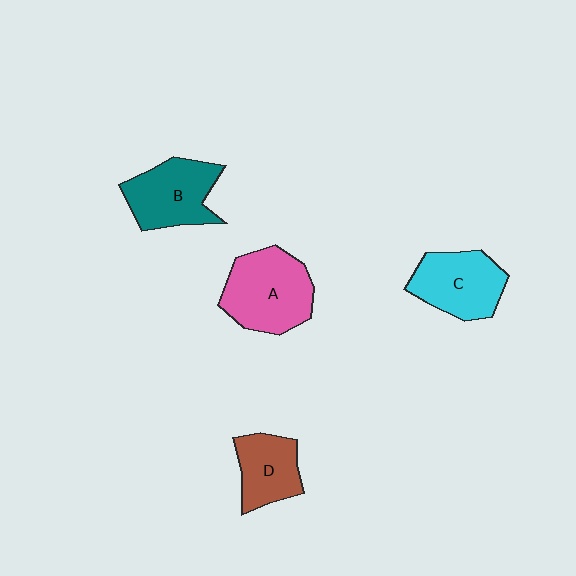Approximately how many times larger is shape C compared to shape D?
Approximately 1.3 times.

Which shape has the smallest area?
Shape D (brown).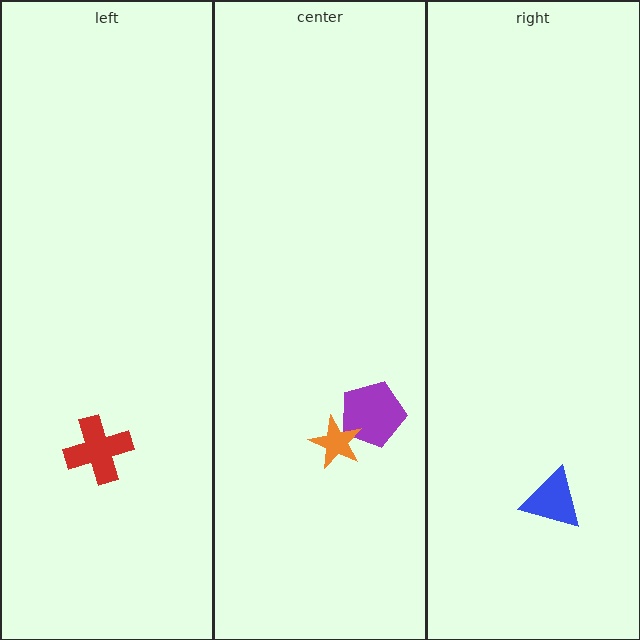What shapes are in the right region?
The blue triangle.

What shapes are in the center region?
The purple pentagon, the orange star.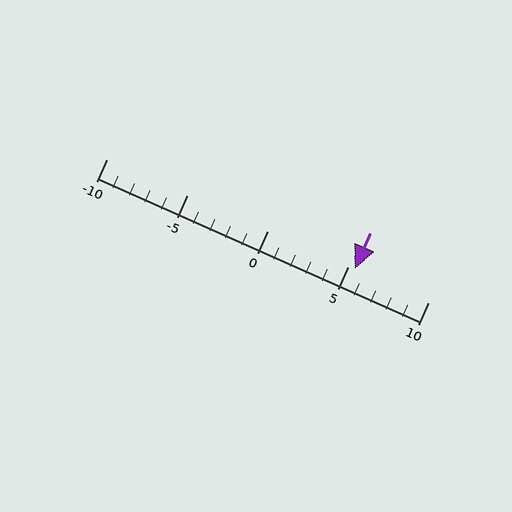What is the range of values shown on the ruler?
The ruler shows values from -10 to 10.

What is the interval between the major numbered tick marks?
The major tick marks are spaced 5 units apart.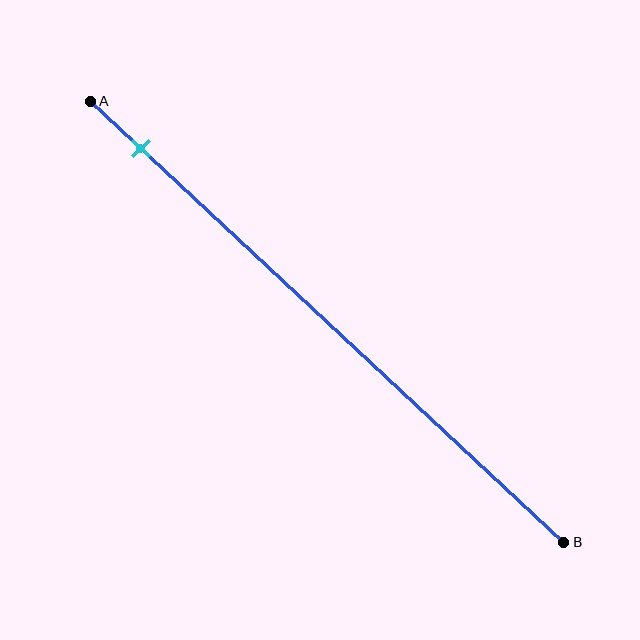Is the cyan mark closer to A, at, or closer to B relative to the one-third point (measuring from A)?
The cyan mark is closer to point A than the one-third point of segment AB.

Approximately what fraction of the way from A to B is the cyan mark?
The cyan mark is approximately 10% of the way from A to B.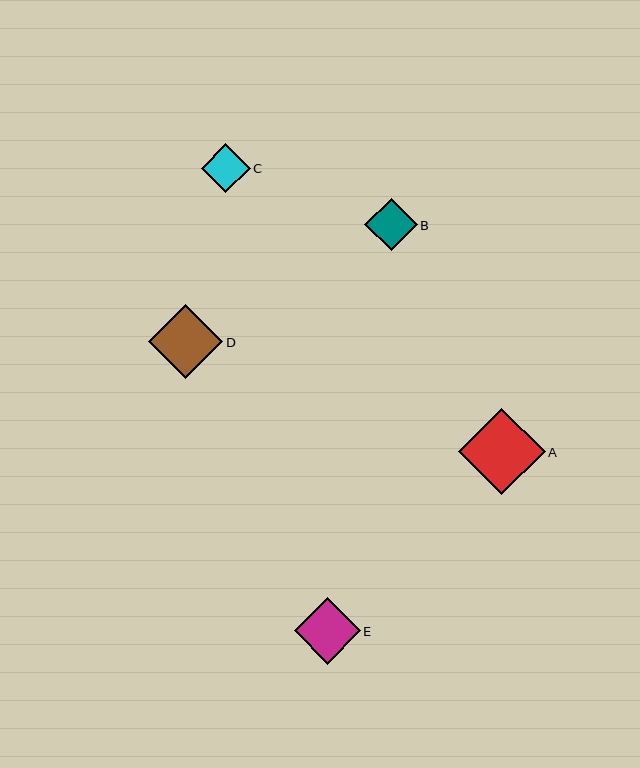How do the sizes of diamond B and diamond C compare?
Diamond B and diamond C are approximately the same size.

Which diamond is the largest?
Diamond A is the largest with a size of approximately 87 pixels.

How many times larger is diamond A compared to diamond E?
Diamond A is approximately 1.3 times the size of diamond E.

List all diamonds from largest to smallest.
From largest to smallest: A, D, E, B, C.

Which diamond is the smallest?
Diamond C is the smallest with a size of approximately 49 pixels.